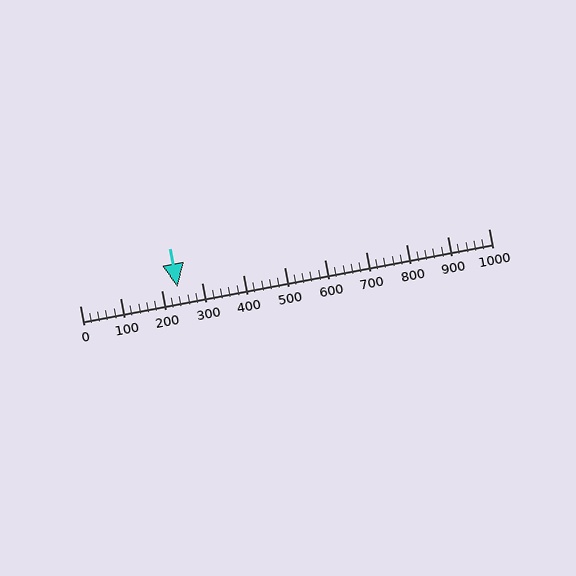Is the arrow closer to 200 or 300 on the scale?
The arrow is closer to 200.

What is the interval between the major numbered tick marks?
The major tick marks are spaced 100 units apart.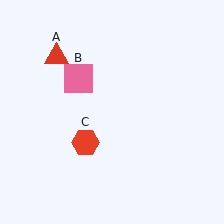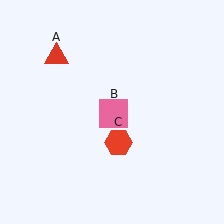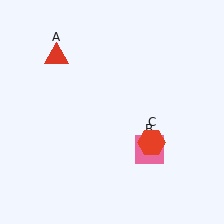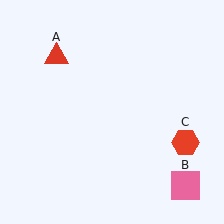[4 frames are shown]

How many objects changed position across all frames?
2 objects changed position: pink square (object B), red hexagon (object C).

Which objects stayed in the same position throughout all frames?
Red triangle (object A) remained stationary.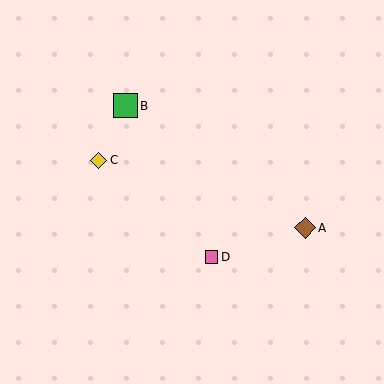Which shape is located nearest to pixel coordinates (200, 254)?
The pink square (labeled D) at (212, 257) is nearest to that location.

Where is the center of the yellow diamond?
The center of the yellow diamond is at (99, 160).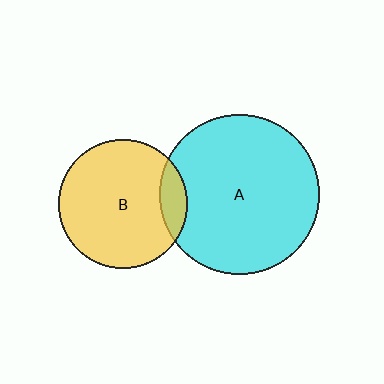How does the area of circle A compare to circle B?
Approximately 1.5 times.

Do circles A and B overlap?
Yes.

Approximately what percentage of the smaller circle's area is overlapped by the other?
Approximately 10%.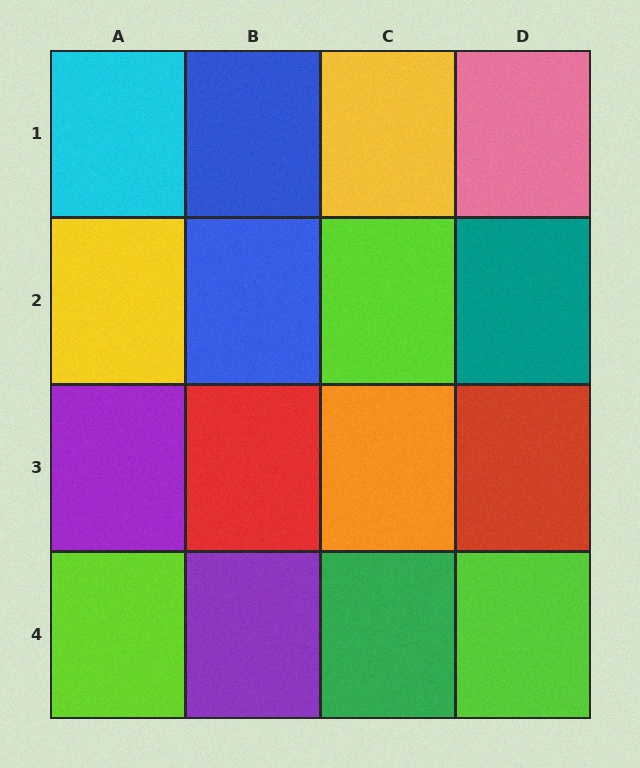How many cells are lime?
3 cells are lime.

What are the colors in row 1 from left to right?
Cyan, blue, yellow, pink.